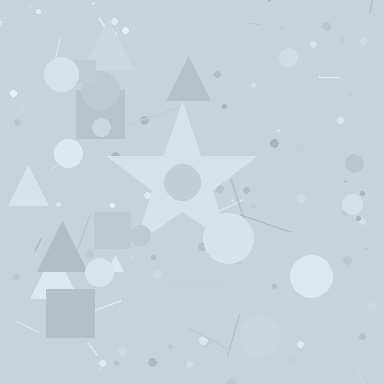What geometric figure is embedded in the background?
A star is embedded in the background.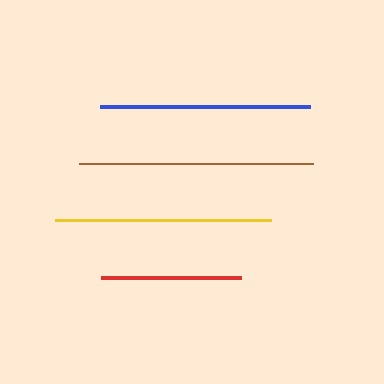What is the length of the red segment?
The red segment is approximately 140 pixels long.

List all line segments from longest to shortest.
From longest to shortest: brown, yellow, blue, red.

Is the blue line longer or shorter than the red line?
The blue line is longer than the red line.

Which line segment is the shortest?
The red line is the shortest at approximately 140 pixels.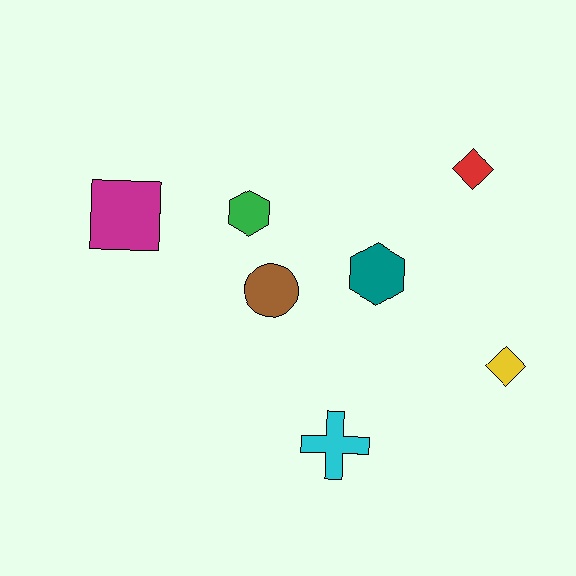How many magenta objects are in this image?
There is 1 magenta object.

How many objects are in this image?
There are 7 objects.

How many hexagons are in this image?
There are 2 hexagons.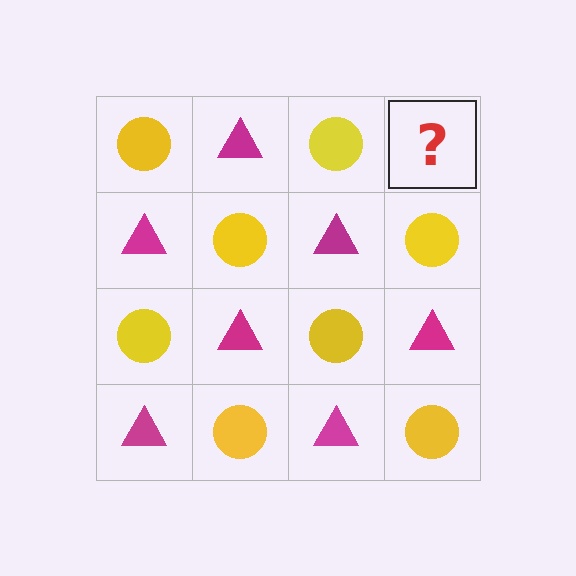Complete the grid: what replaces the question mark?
The question mark should be replaced with a magenta triangle.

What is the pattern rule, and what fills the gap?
The rule is that it alternates yellow circle and magenta triangle in a checkerboard pattern. The gap should be filled with a magenta triangle.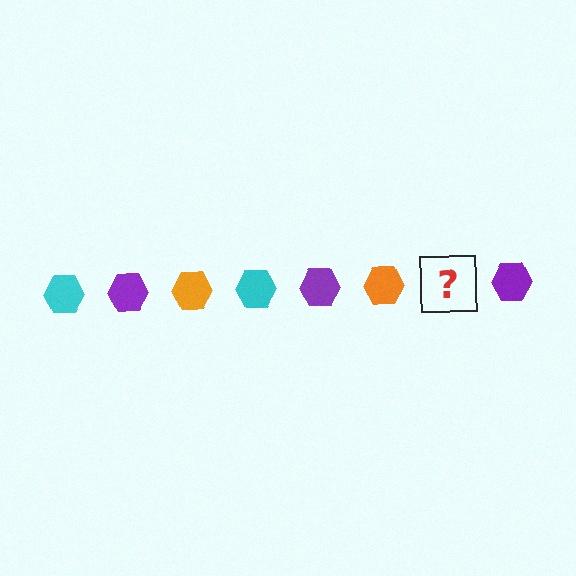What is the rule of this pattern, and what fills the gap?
The rule is that the pattern cycles through cyan, purple, orange hexagons. The gap should be filled with a cyan hexagon.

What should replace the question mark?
The question mark should be replaced with a cyan hexagon.